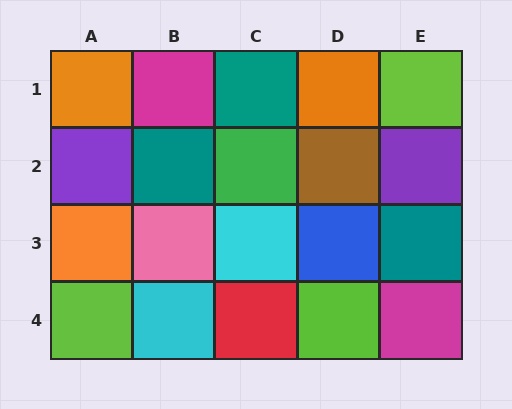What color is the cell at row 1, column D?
Orange.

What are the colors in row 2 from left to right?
Purple, teal, green, brown, purple.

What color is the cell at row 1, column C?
Teal.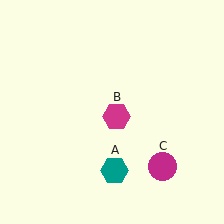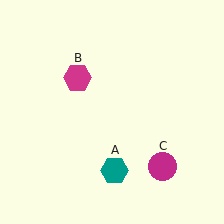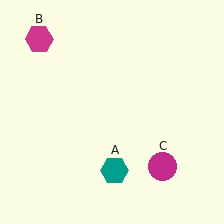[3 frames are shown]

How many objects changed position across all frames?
1 object changed position: magenta hexagon (object B).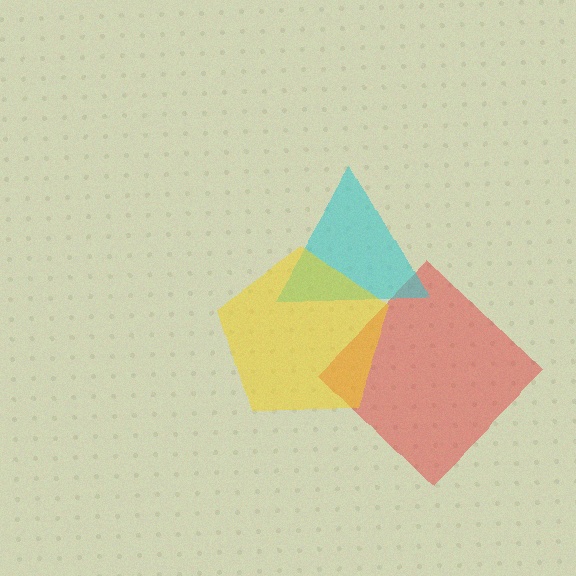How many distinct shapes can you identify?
There are 3 distinct shapes: a red diamond, a cyan triangle, a yellow pentagon.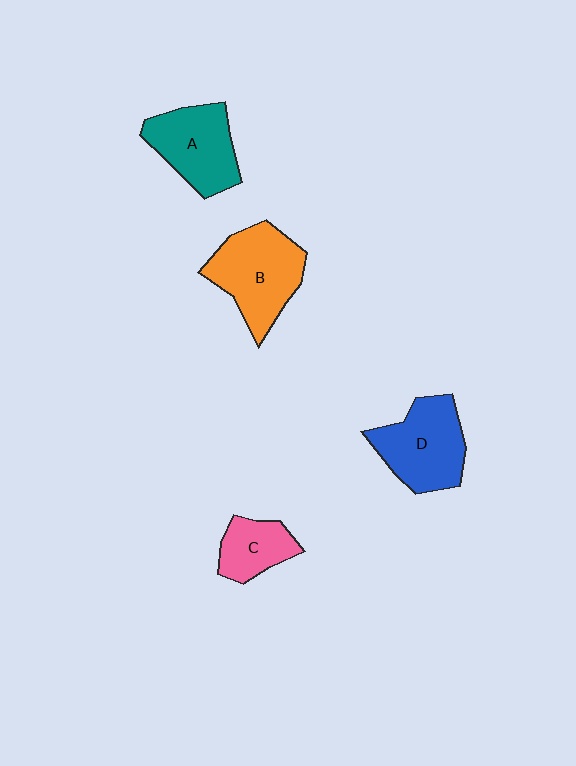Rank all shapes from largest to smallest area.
From largest to smallest: B (orange), D (blue), A (teal), C (pink).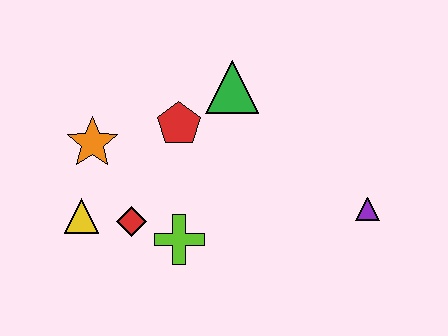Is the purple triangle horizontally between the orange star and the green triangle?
No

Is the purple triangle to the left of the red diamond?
No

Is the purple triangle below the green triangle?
Yes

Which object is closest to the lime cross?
The red diamond is closest to the lime cross.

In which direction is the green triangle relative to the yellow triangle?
The green triangle is to the right of the yellow triangle.